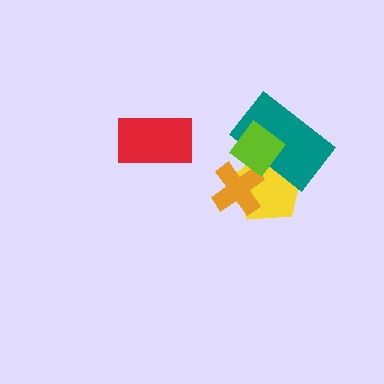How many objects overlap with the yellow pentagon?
3 objects overlap with the yellow pentagon.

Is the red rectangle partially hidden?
No, no other shape covers it.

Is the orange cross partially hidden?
Yes, it is partially covered by another shape.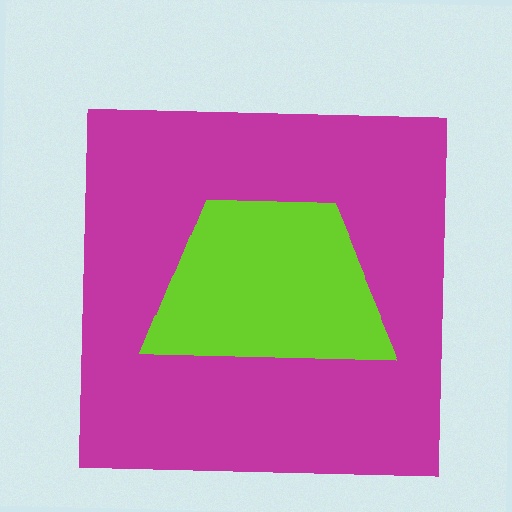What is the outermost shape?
The magenta square.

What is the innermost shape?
The lime trapezoid.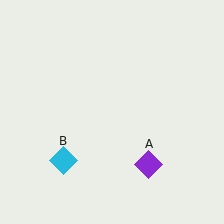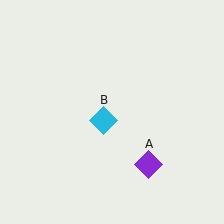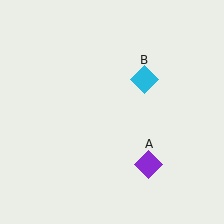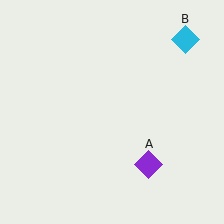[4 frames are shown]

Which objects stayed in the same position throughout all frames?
Purple diamond (object A) remained stationary.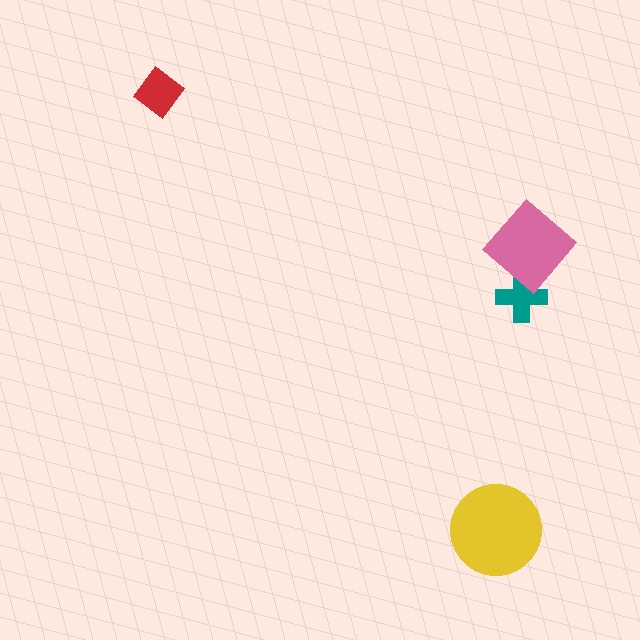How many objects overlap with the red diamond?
0 objects overlap with the red diamond.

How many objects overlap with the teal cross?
1 object overlaps with the teal cross.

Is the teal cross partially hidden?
Yes, it is partially covered by another shape.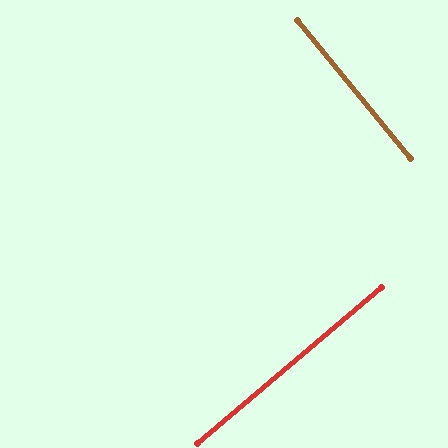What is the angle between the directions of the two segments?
Approximately 89 degrees.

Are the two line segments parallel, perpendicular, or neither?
Perpendicular — they meet at approximately 89°.